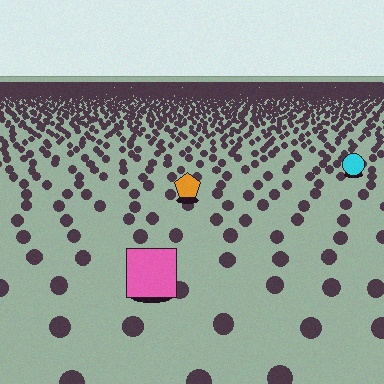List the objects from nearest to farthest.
From nearest to farthest: the pink square, the orange pentagon, the cyan circle.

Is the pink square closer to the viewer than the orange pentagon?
Yes. The pink square is closer — you can tell from the texture gradient: the ground texture is coarser near it.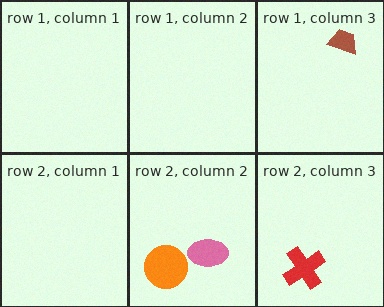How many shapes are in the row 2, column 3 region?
1.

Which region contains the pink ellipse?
The row 2, column 2 region.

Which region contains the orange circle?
The row 2, column 2 region.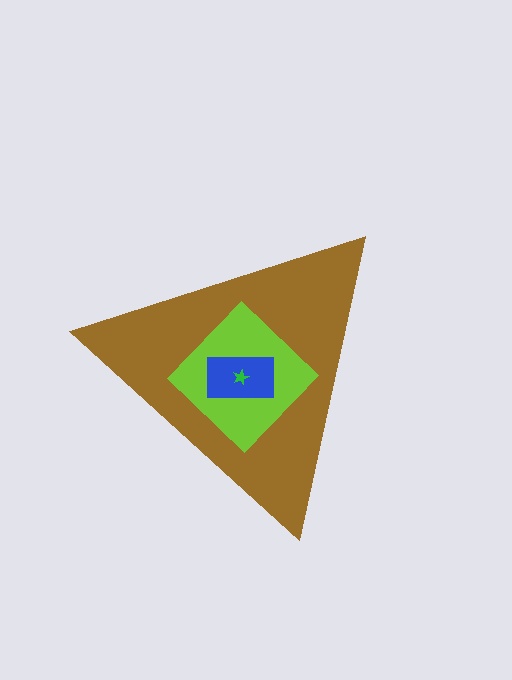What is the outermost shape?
The brown triangle.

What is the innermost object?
The green star.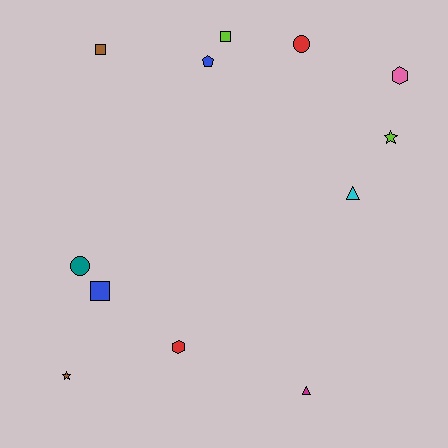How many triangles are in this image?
There are 2 triangles.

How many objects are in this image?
There are 12 objects.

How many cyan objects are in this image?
There is 1 cyan object.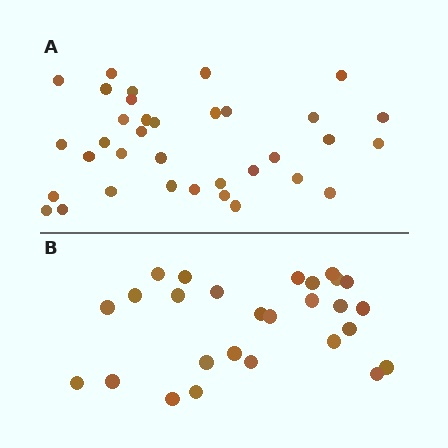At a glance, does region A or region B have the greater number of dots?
Region A (the top region) has more dots.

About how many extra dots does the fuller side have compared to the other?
Region A has roughly 8 or so more dots than region B.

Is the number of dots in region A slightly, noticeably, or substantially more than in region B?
Region A has noticeably more, but not dramatically so. The ratio is roughly 1.3 to 1.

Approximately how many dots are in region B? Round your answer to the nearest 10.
About 30 dots. (The exact count is 27, which rounds to 30.)